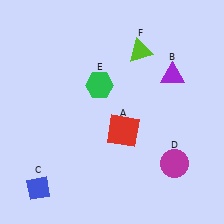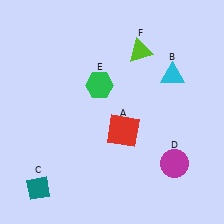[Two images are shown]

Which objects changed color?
B changed from purple to cyan. C changed from blue to teal.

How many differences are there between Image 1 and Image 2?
There are 2 differences between the two images.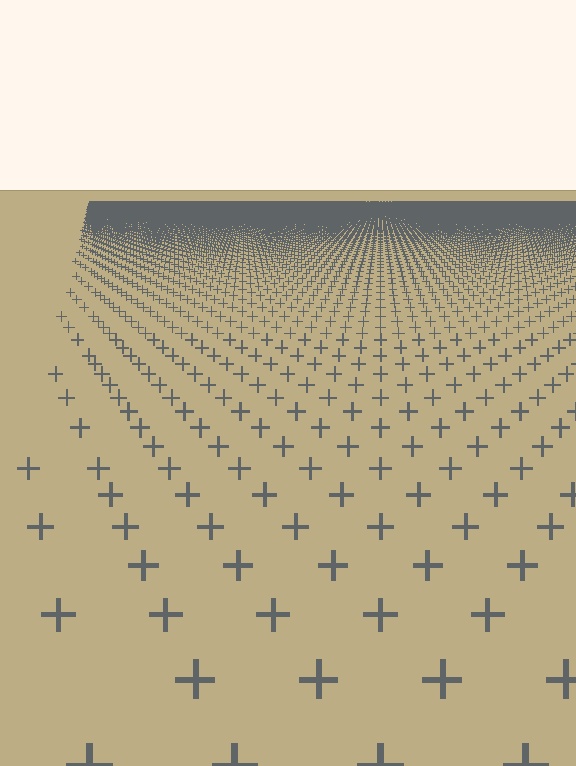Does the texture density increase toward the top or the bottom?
Density increases toward the top.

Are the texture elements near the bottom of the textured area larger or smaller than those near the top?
Larger. Near the bottom, elements are closer to the viewer and appear at a bigger on-screen size.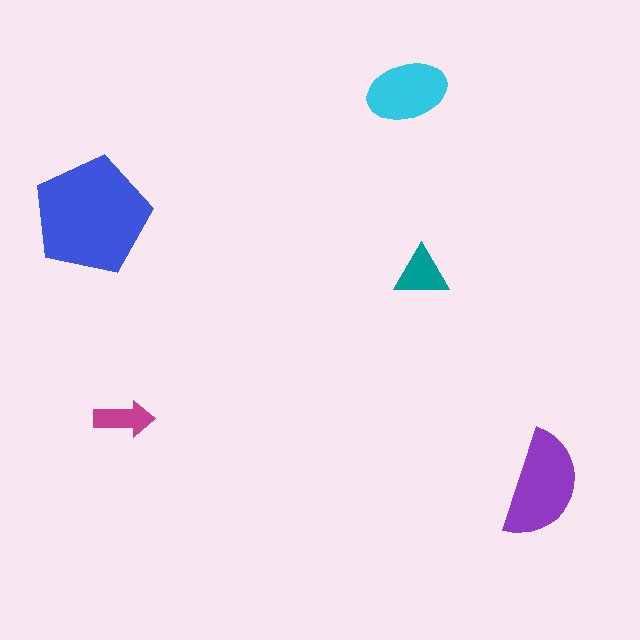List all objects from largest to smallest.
The blue pentagon, the purple semicircle, the cyan ellipse, the teal triangle, the magenta arrow.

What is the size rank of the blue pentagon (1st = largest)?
1st.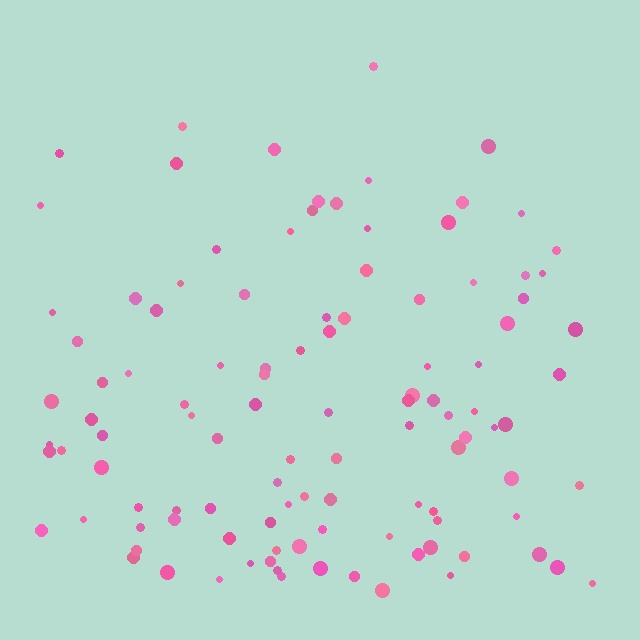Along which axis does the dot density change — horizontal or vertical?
Vertical.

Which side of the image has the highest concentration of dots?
The bottom.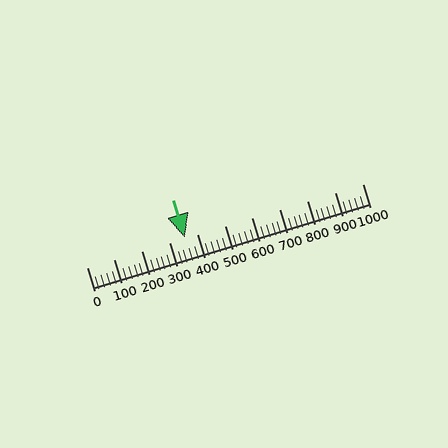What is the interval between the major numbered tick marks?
The major tick marks are spaced 100 units apart.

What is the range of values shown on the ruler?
The ruler shows values from 0 to 1000.